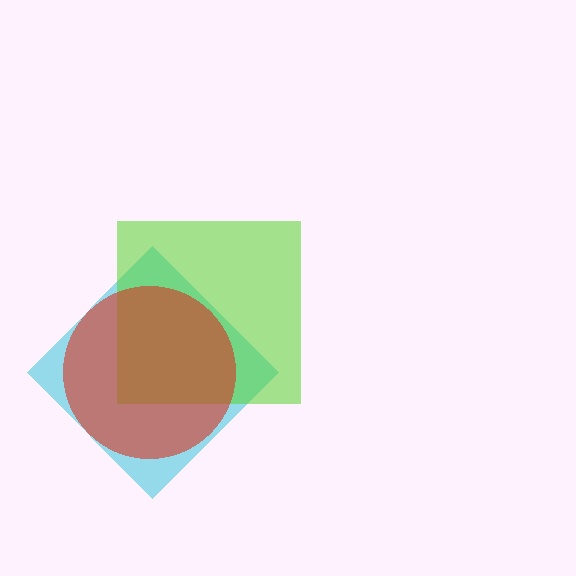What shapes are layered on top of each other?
The layered shapes are: a cyan diamond, a lime square, a red circle.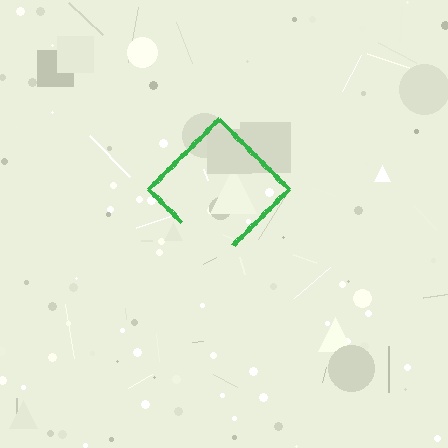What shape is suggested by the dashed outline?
The dashed outline suggests a diamond.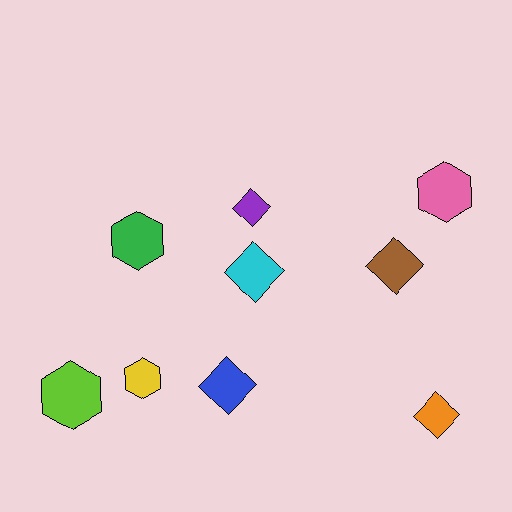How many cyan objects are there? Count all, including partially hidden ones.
There is 1 cyan object.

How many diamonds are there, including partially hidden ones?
There are 5 diamonds.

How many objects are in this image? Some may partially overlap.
There are 9 objects.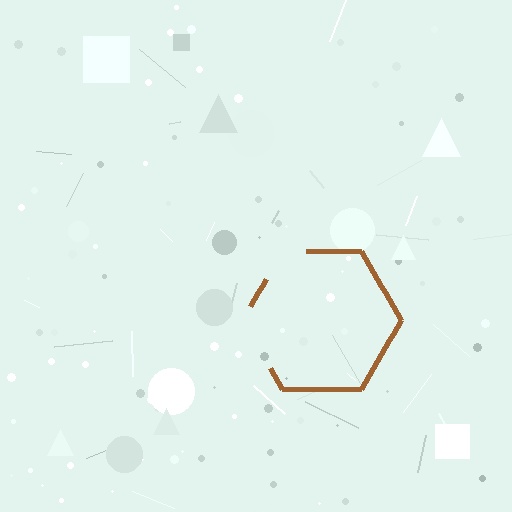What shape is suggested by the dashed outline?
The dashed outline suggests a hexagon.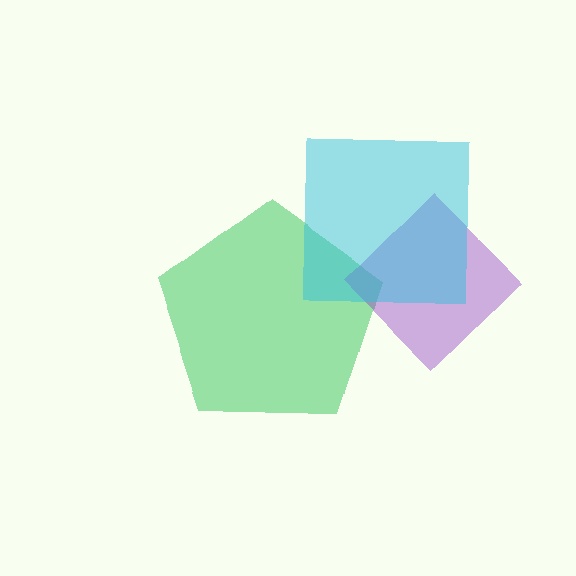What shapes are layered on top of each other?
The layered shapes are: a green pentagon, a purple diamond, a cyan square.